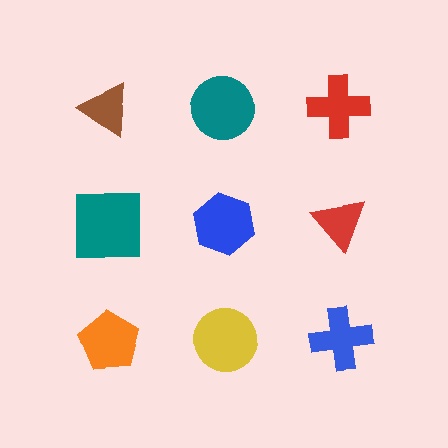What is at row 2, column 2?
A blue hexagon.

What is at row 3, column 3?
A blue cross.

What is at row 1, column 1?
A brown triangle.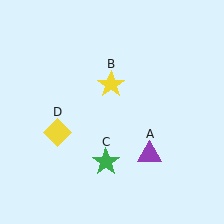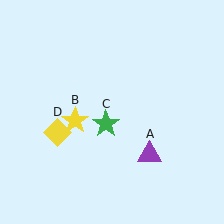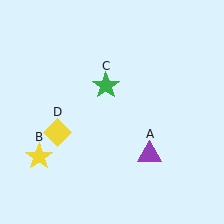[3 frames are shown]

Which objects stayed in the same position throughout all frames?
Purple triangle (object A) and yellow diamond (object D) remained stationary.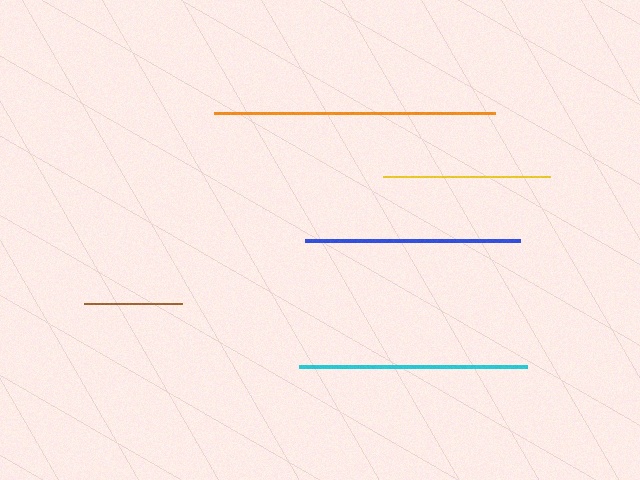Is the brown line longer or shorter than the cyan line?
The cyan line is longer than the brown line.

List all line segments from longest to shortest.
From longest to shortest: orange, cyan, blue, yellow, brown.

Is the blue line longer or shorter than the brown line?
The blue line is longer than the brown line.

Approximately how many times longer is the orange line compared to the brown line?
The orange line is approximately 2.9 times the length of the brown line.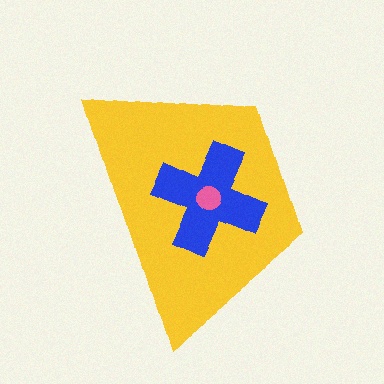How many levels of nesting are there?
3.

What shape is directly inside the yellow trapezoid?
The blue cross.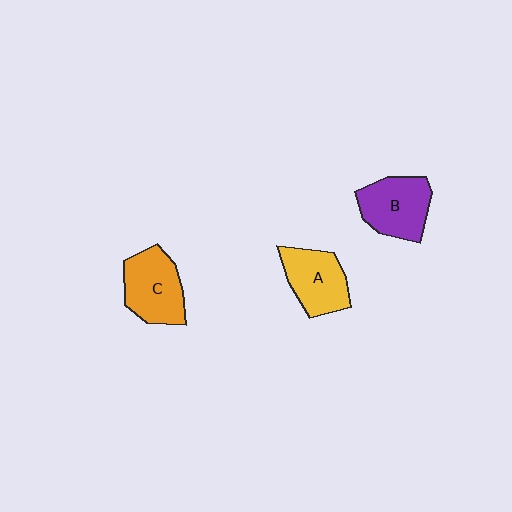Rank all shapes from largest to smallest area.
From largest to smallest: C (orange), B (purple), A (yellow).